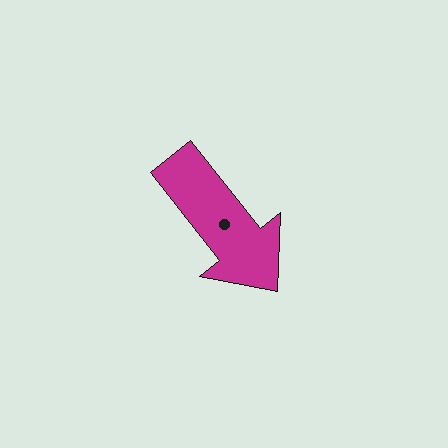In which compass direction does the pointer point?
Southeast.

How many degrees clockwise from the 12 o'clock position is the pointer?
Approximately 142 degrees.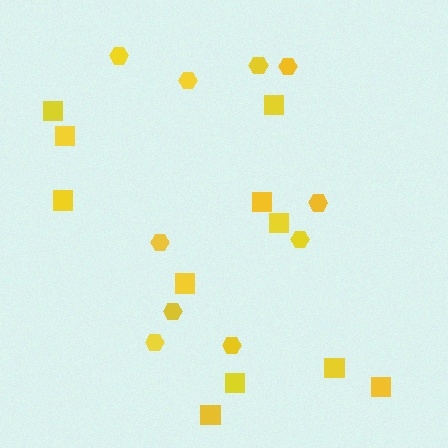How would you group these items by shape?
There are 2 groups: one group of hexagons (10) and one group of squares (11).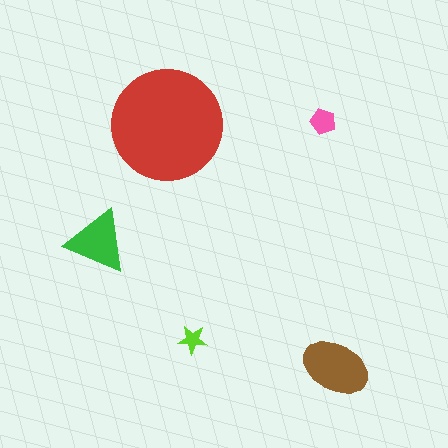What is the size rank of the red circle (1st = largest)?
1st.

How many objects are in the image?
There are 5 objects in the image.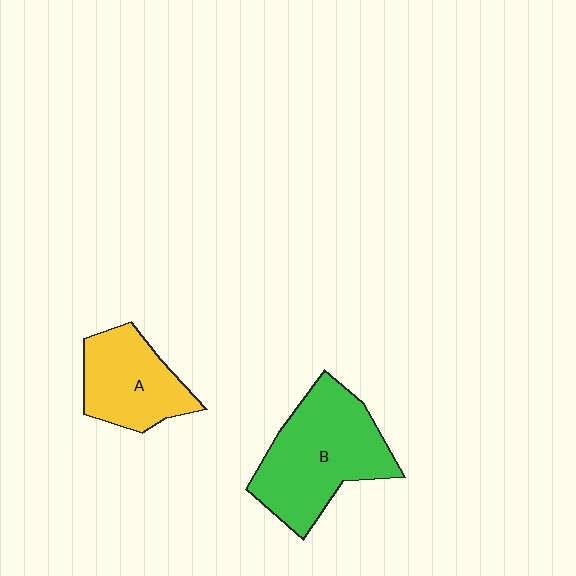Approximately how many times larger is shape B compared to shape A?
Approximately 1.5 times.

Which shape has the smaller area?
Shape A (yellow).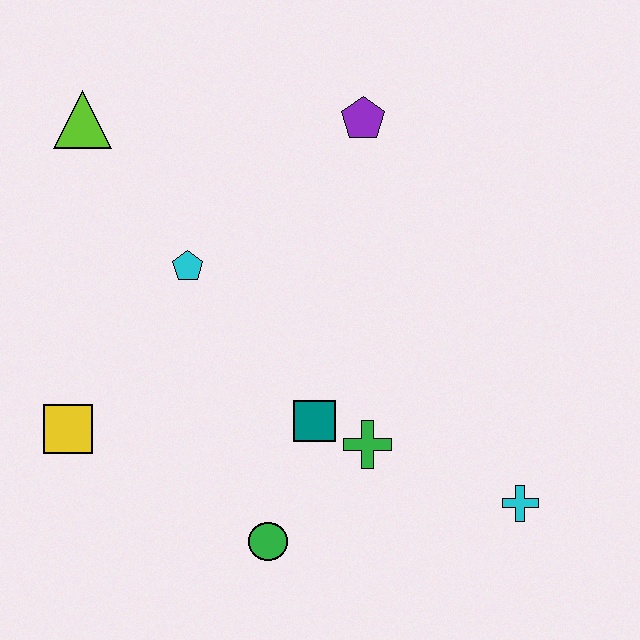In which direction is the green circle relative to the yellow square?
The green circle is to the right of the yellow square.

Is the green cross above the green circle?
Yes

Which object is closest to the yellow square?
The cyan pentagon is closest to the yellow square.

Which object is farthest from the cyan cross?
The lime triangle is farthest from the cyan cross.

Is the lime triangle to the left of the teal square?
Yes